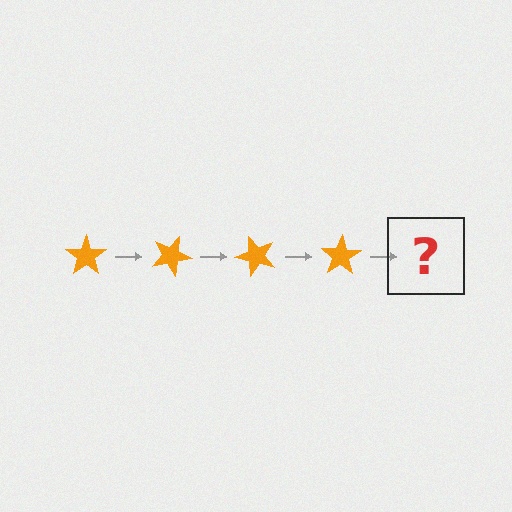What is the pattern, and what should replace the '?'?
The pattern is that the star rotates 25 degrees each step. The '?' should be an orange star rotated 100 degrees.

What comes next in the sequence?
The next element should be an orange star rotated 100 degrees.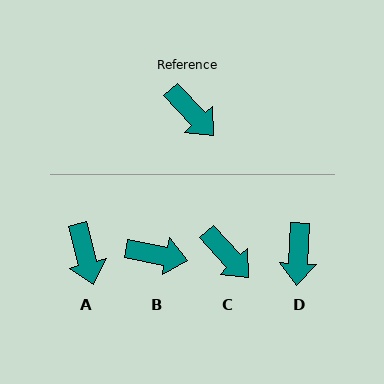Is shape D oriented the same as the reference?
No, it is off by about 46 degrees.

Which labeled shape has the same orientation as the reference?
C.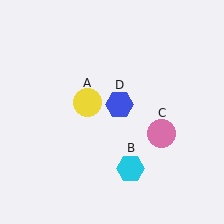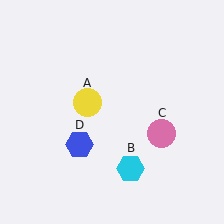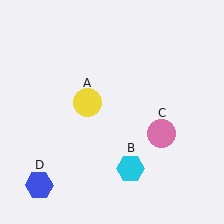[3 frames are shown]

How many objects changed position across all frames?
1 object changed position: blue hexagon (object D).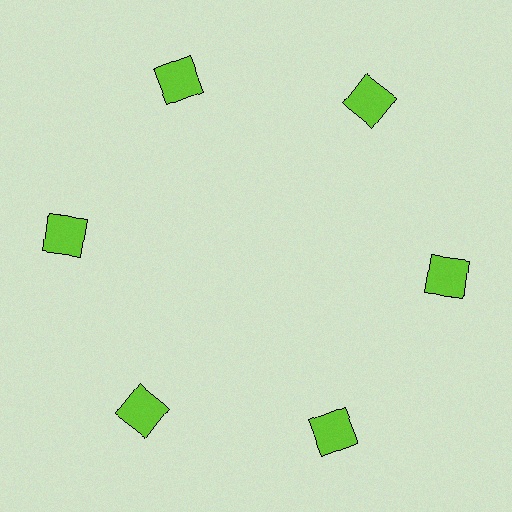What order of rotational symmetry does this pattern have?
This pattern has 6-fold rotational symmetry.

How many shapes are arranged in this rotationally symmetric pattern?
There are 6 shapes, arranged in 6 groups of 1.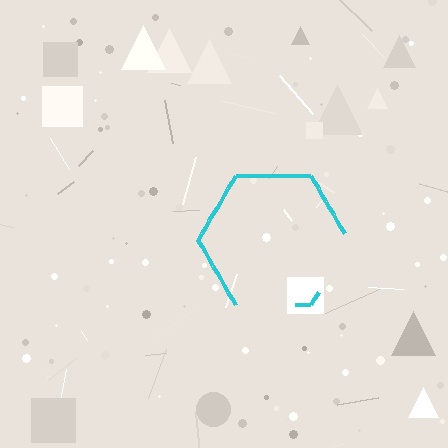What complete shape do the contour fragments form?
The contour fragments form a hexagon.